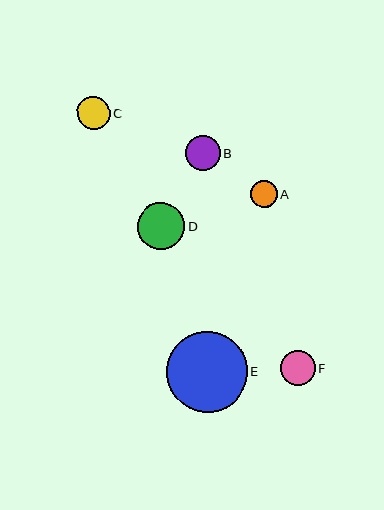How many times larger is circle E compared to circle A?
Circle E is approximately 3.0 times the size of circle A.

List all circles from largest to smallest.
From largest to smallest: E, D, F, B, C, A.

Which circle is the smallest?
Circle A is the smallest with a size of approximately 27 pixels.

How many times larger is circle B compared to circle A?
Circle B is approximately 1.3 times the size of circle A.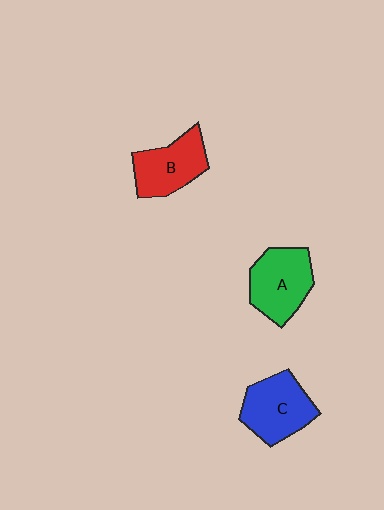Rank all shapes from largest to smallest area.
From largest to smallest: A (green), C (blue), B (red).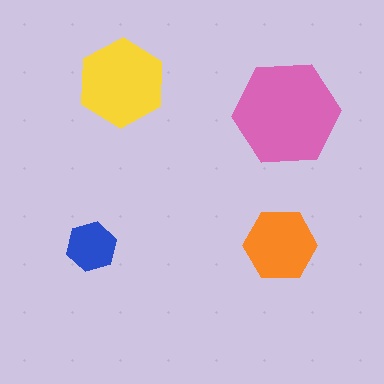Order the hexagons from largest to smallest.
the pink one, the yellow one, the orange one, the blue one.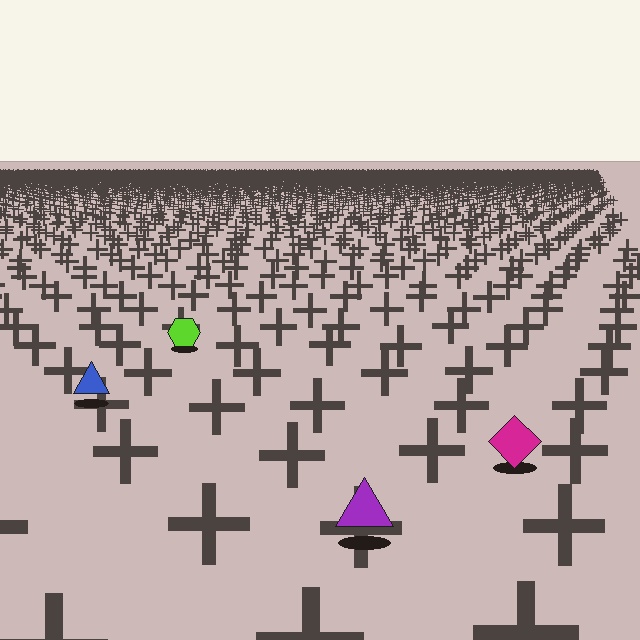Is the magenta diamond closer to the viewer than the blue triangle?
Yes. The magenta diamond is closer — you can tell from the texture gradient: the ground texture is coarser near it.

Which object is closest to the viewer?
The purple triangle is closest. The texture marks near it are larger and more spread out.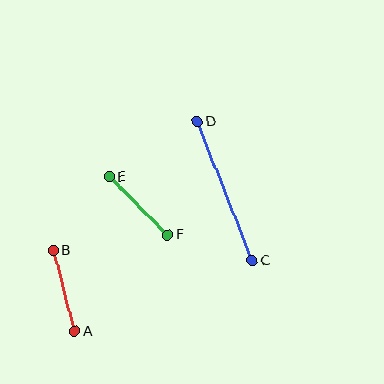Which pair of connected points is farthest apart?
Points C and D are farthest apart.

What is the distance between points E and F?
The distance is approximately 83 pixels.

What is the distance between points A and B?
The distance is approximately 83 pixels.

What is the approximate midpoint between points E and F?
The midpoint is at approximately (138, 206) pixels.